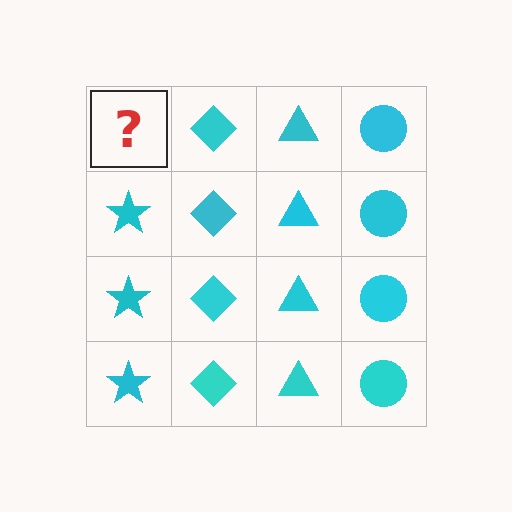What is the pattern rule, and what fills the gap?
The rule is that each column has a consistent shape. The gap should be filled with a cyan star.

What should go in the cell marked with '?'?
The missing cell should contain a cyan star.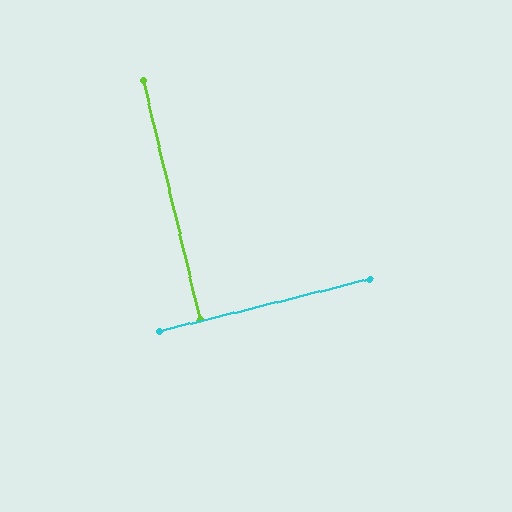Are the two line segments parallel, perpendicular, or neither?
Perpendicular — they meet at approximately 89°.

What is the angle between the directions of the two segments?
Approximately 89 degrees.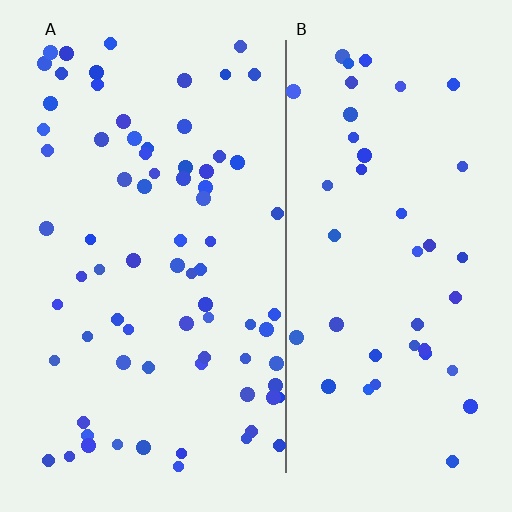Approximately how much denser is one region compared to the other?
Approximately 1.7× — region A over region B.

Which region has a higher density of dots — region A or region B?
A (the left).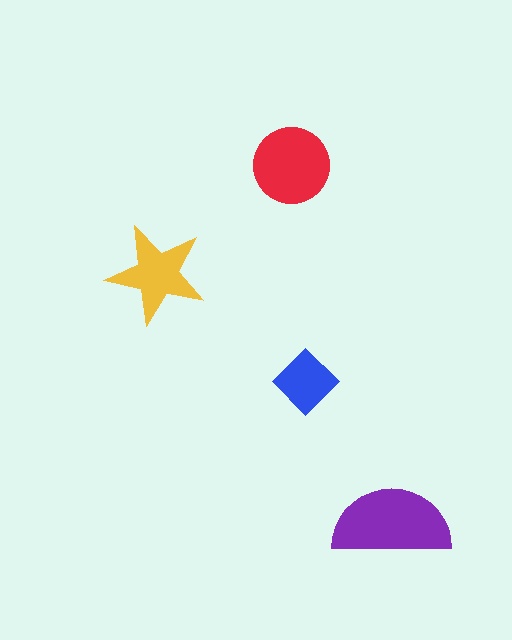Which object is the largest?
The purple semicircle.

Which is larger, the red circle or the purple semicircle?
The purple semicircle.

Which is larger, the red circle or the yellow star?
The red circle.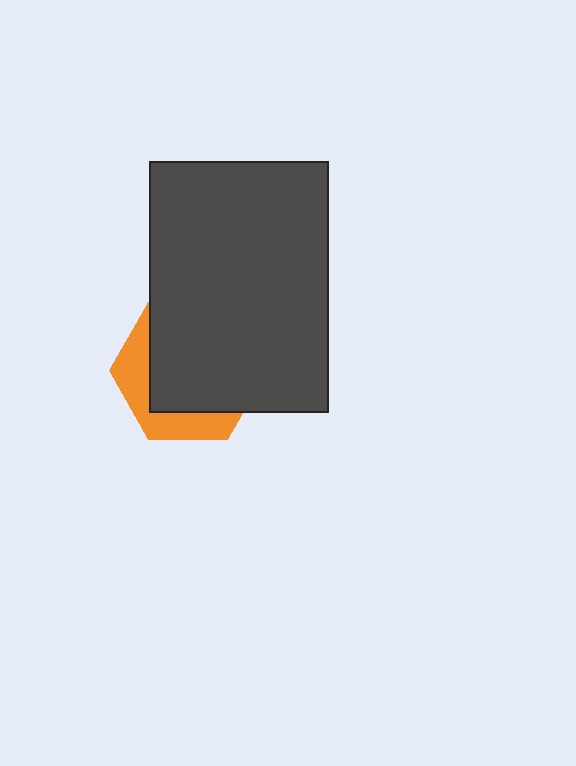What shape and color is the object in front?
The object in front is a dark gray rectangle.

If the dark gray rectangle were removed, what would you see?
You would see the complete orange hexagon.